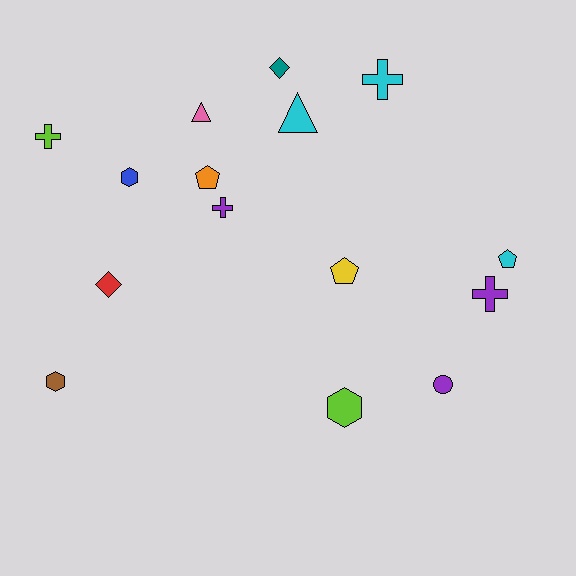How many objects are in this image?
There are 15 objects.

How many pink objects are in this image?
There is 1 pink object.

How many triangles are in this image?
There are 2 triangles.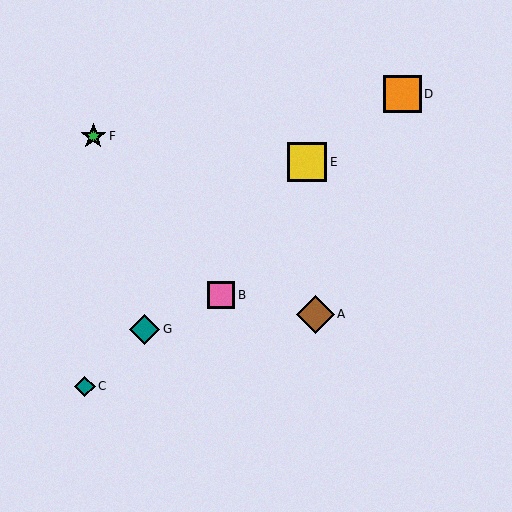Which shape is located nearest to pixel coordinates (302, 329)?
The brown diamond (labeled A) at (315, 314) is nearest to that location.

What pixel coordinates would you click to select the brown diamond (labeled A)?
Click at (315, 314) to select the brown diamond A.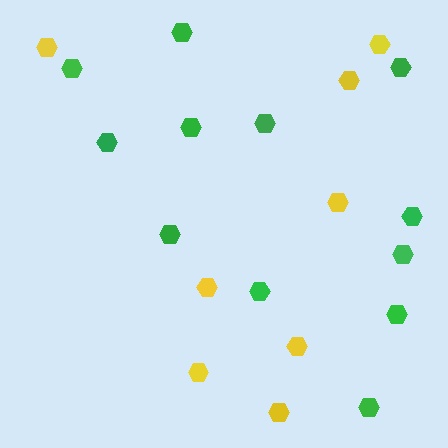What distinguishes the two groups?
There are 2 groups: one group of green hexagons (12) and one group of yellow hexagons (8).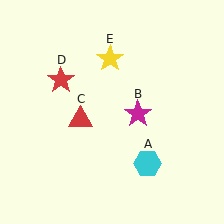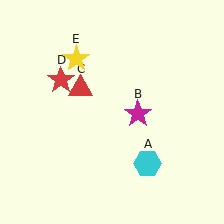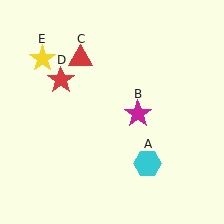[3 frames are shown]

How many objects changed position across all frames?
2 objects changed position: red triangle (object C), yellow star (object E).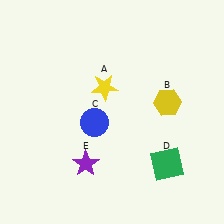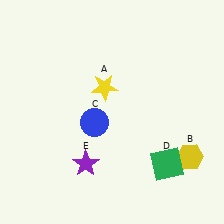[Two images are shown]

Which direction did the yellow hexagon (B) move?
The yellow hexagon (B) moved down.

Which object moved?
The yellow hexagon (B) moved down.